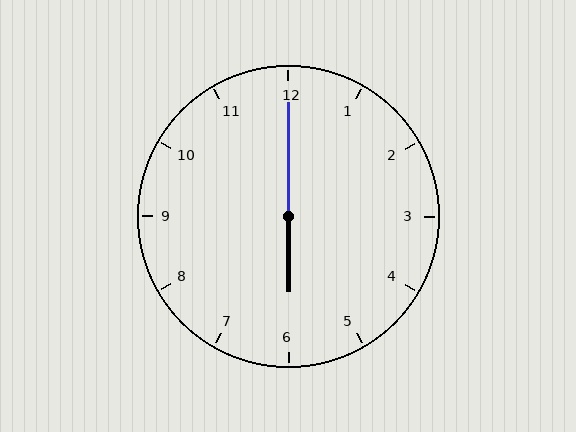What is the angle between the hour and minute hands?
Approximately 180 degrees.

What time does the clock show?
6:00.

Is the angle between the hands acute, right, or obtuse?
It is obtuse.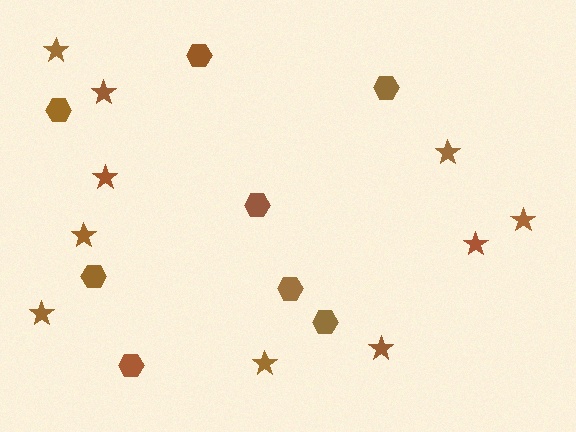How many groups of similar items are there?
There are 2 groups: one group of stars (10) and one group of hexagons (8).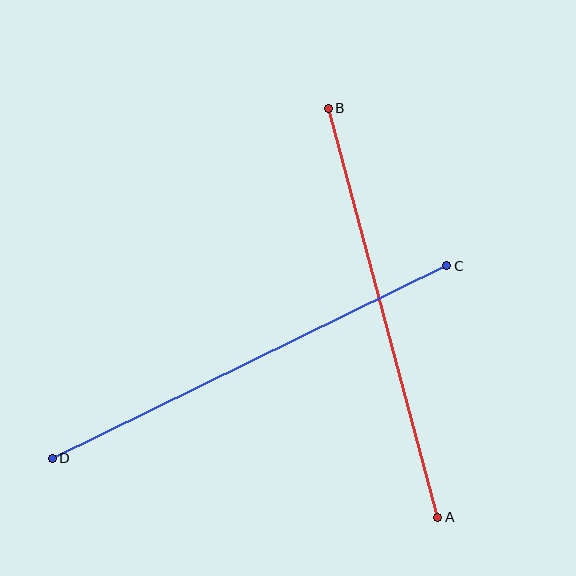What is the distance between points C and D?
The distance is approximately 439 pixels.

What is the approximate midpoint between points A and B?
The midpoint is at approximately (383, 313) pixels.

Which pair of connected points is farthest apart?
Points C and D are farthest apart.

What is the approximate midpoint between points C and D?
The midpoint is at approximately (250, 362) pixels.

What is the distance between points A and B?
The distance is approximately 423 pixels.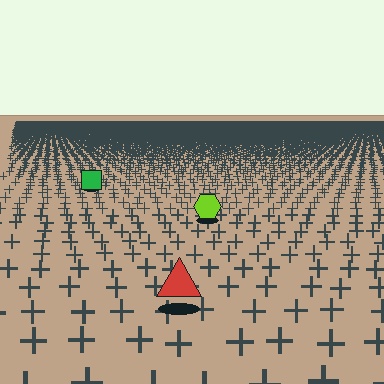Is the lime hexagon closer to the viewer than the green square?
Yes. The lime hexagon is closer — you can tell from the texture gradient: the ground texture is coarser near it.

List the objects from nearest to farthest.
From nearest to farthest: the red triangle, the lime hexagon, the green square.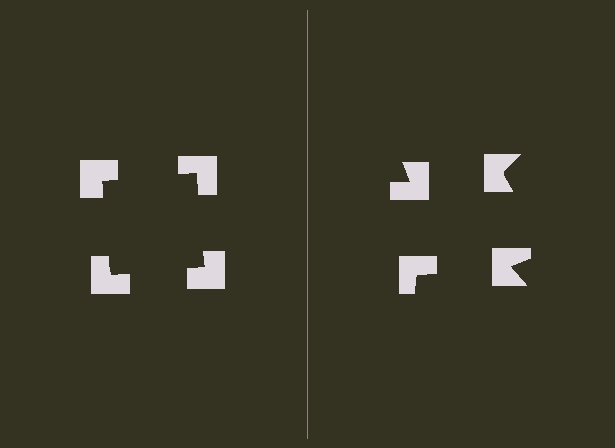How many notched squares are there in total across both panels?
8 — 4 on each side.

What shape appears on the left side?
An illusory square.